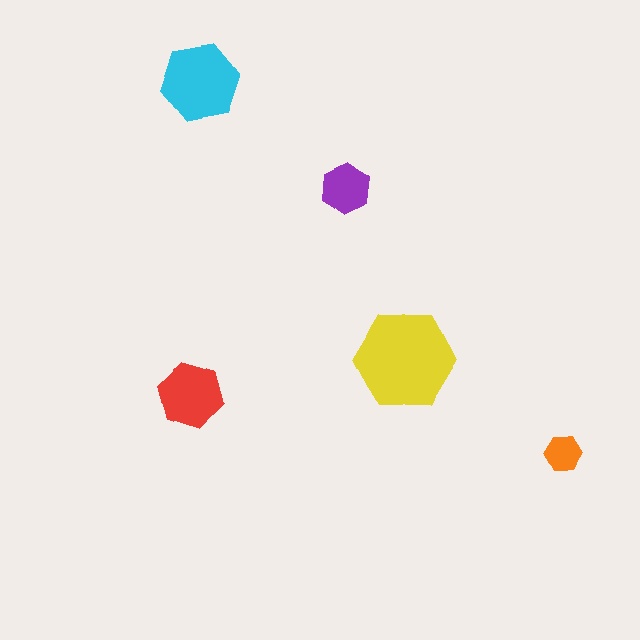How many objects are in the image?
There are 5 objects in the image.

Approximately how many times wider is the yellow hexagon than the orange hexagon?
About 2.5 times wider.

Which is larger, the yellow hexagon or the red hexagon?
The yellow one.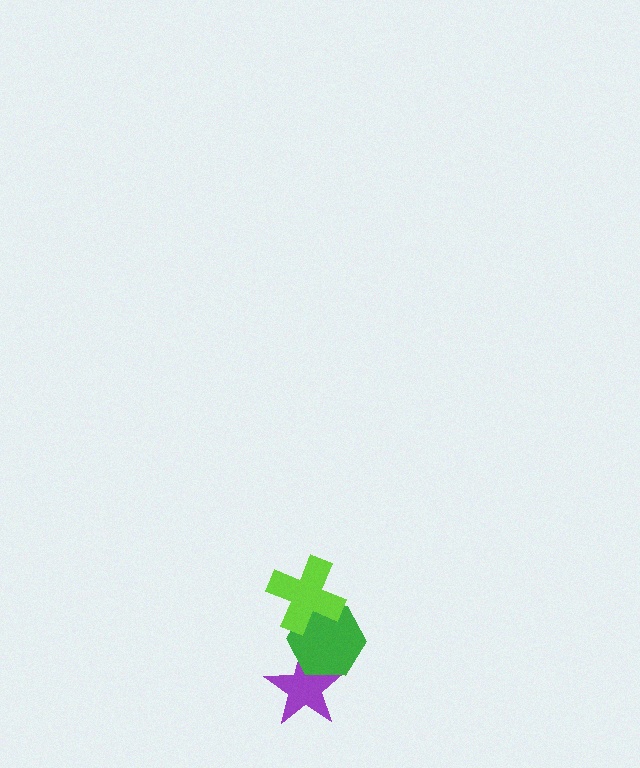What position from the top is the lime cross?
The lime cross is 1st from the top.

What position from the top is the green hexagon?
The green hexagon is 2nd from the top.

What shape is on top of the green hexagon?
The lime cross is on top of the green hexagon.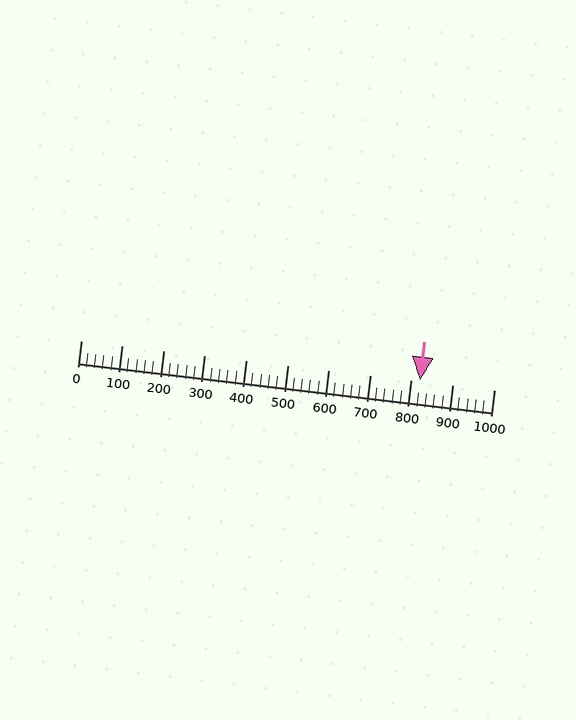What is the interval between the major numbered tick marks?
The major tick marks are spaced 100 units apart.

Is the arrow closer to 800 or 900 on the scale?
The arrow is closer to 800.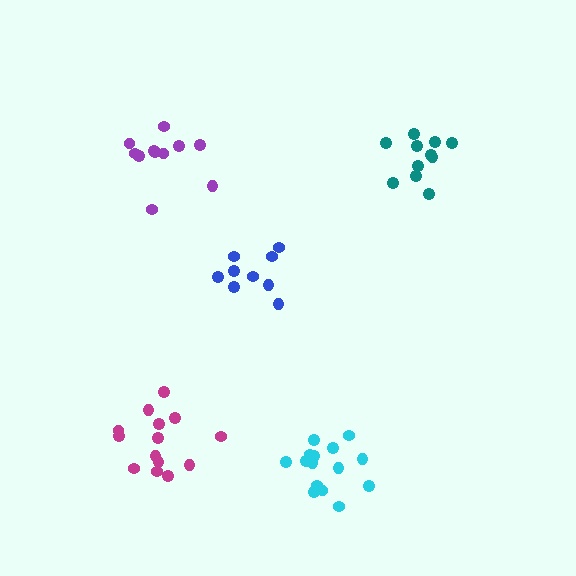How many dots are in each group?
Group 1: 15 dots, Group 2: 11 dots, Group 3: 9 dots, Group 4: 11 dots, Group 5: 14 dots (60 total).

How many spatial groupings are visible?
There are 5 spatial groupings.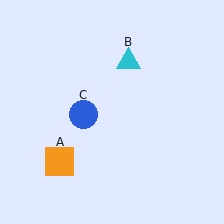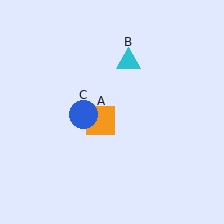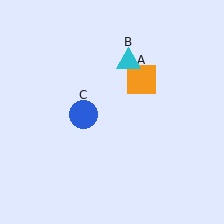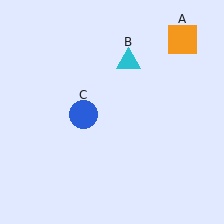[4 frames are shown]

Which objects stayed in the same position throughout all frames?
Cyan triangle (object B) and blue circle (object C) remained stationary.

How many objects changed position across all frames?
1 object changed position: orange square (object A).